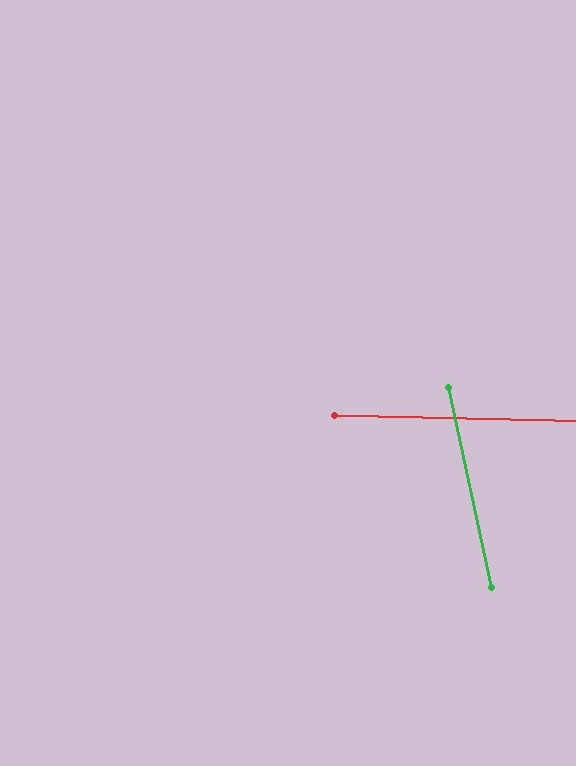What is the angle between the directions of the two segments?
Approximately 76 degrees.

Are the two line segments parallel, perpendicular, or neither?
Neither parallel nor perpendicular — they differ by about 76°.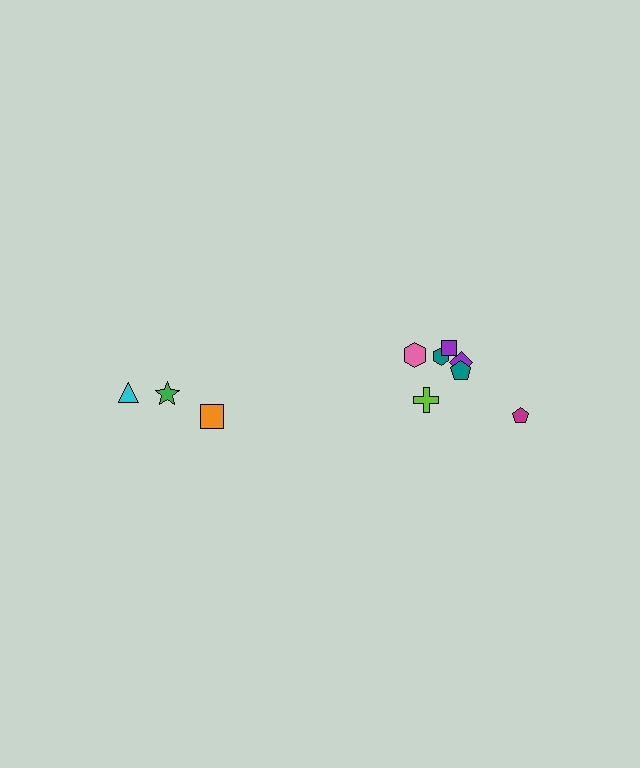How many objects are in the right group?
There are 7 objects.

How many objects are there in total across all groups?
There are 10 objects.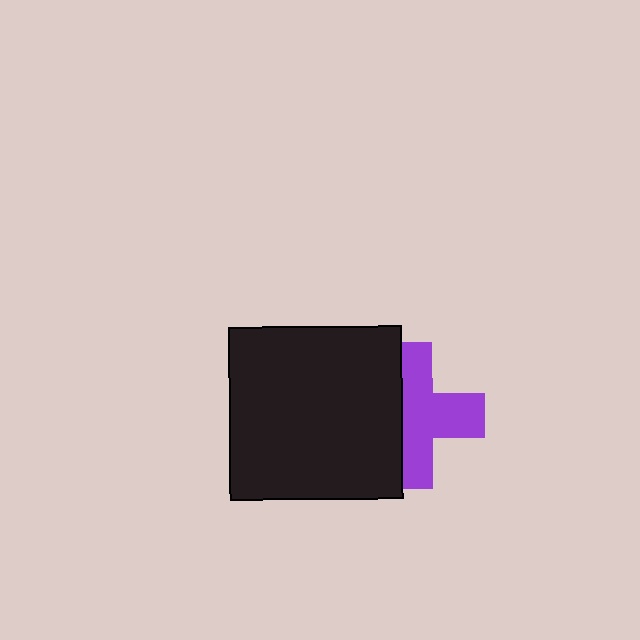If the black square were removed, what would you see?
You would see the complete purple cross.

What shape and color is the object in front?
The object in front is a black square.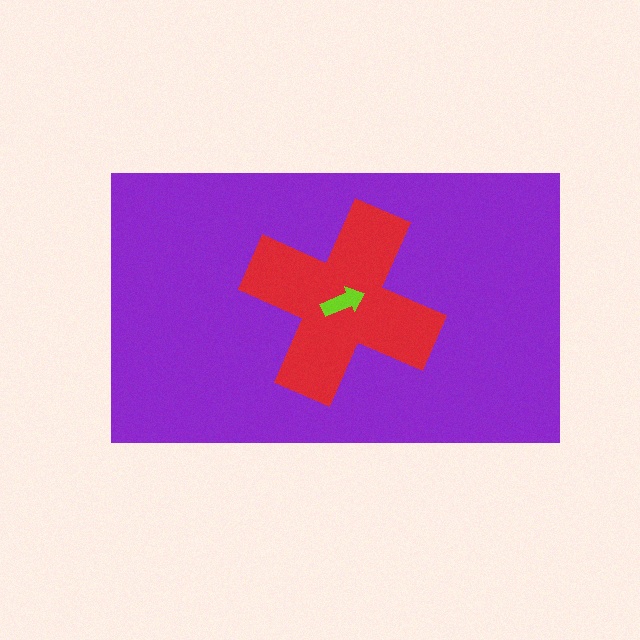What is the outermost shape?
The purple rectangle.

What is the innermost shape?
The lime arrow.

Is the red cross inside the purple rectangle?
Yes.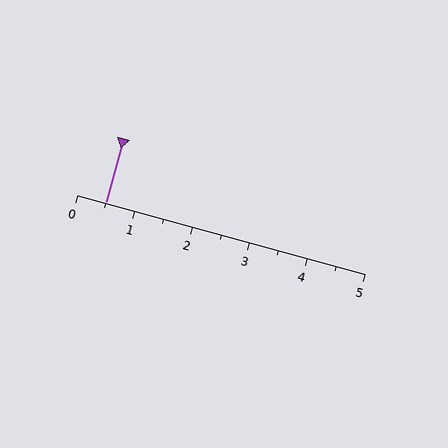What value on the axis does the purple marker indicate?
The marker indicates approximately 0.5.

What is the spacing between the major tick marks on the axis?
The major ticks are spaced 1 apart.